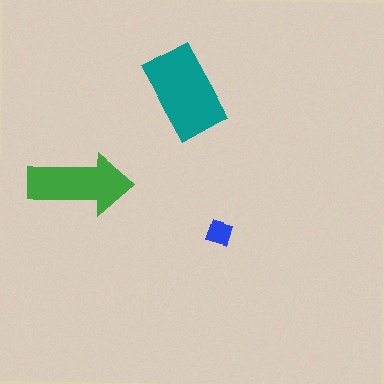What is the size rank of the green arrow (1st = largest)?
2nd.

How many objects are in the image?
There are 3 objects in the image.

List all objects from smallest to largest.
The blue diamond, the green arrow, the teal rectangle.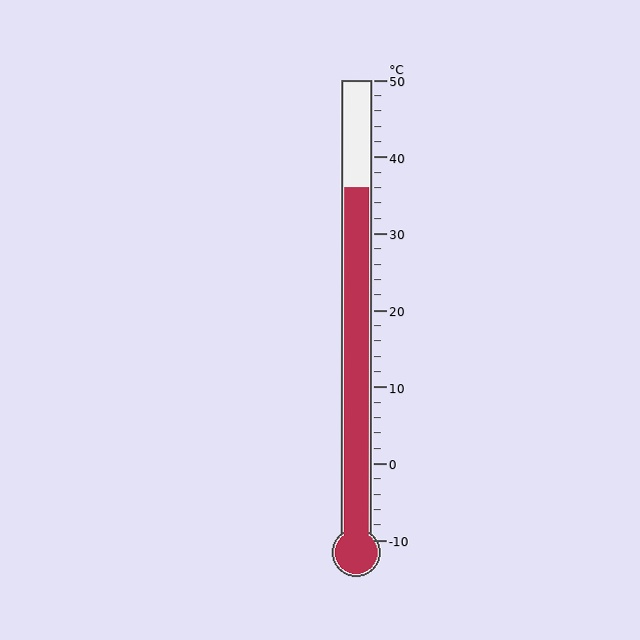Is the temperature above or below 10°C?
The temperature is above 10°C.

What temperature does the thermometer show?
The thermometer shows approximately 36°C.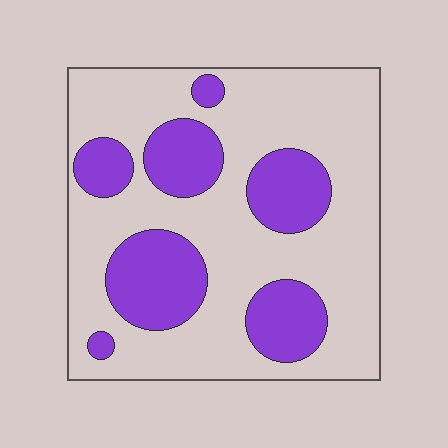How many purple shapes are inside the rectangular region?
7.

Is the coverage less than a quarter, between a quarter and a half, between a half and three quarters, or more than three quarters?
Between a quarter and a half.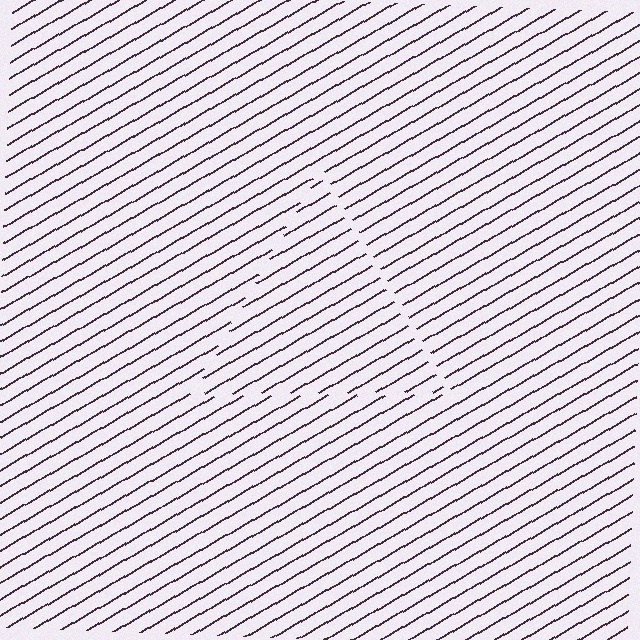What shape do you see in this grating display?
An illusory triangle. The interior of the shape contains the same grating, shifted by half a period — the contour is defined by the phase discontinuity where line-ends from the inner and outer gratings abut.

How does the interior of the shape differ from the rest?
The interior of the shape contains the same grating, shifted by half a period — the contour is defined by the phase discontinuity where line-ends from the inner and outer gratings abut.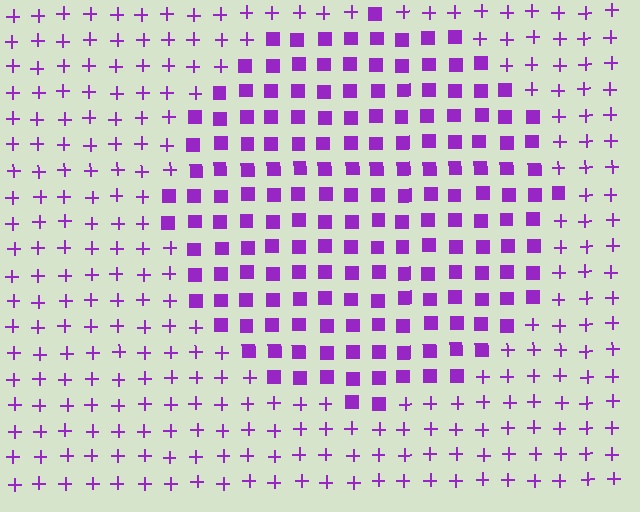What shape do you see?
I see a circle.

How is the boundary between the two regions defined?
The boundary is defined by a change in element shape: squares inside vs. plus signs outside. All elements share the same color and spacing.